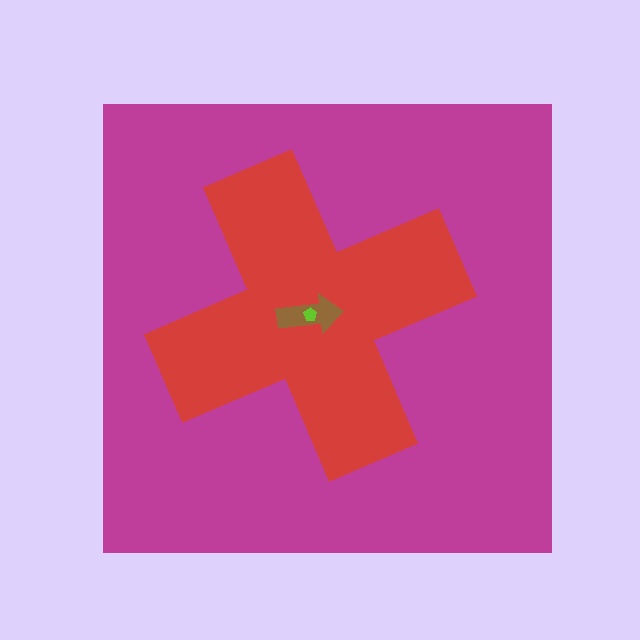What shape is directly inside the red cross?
The brown arrow.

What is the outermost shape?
The magenta square.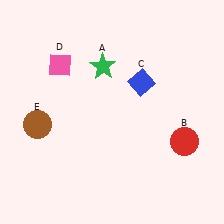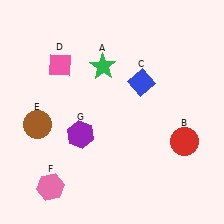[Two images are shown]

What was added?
A pink hexagon (F), a purple hexagon (G) were added in Image 2.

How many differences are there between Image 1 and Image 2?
There are 2 differences between the two images.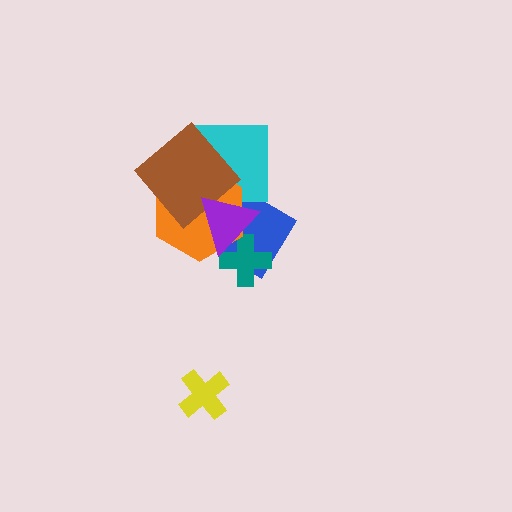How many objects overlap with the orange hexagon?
5 objects overlap with the orange hexagon.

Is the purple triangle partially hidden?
No, no other shape covers it.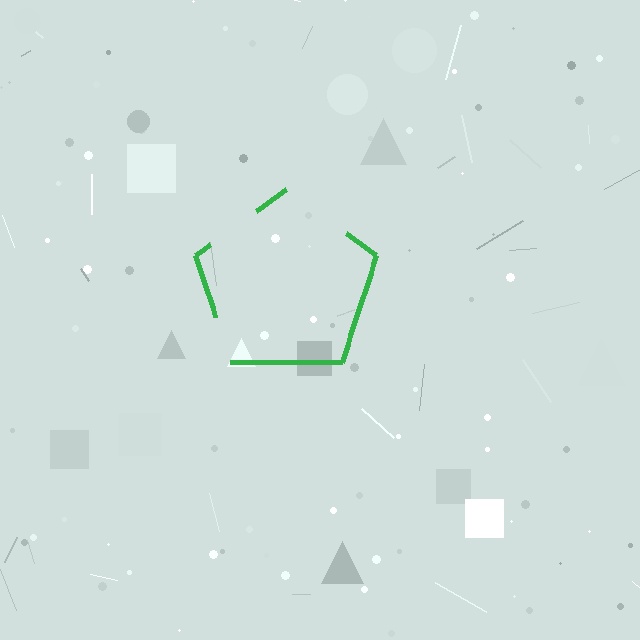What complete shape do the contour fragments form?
The contour fragments form a pentagon.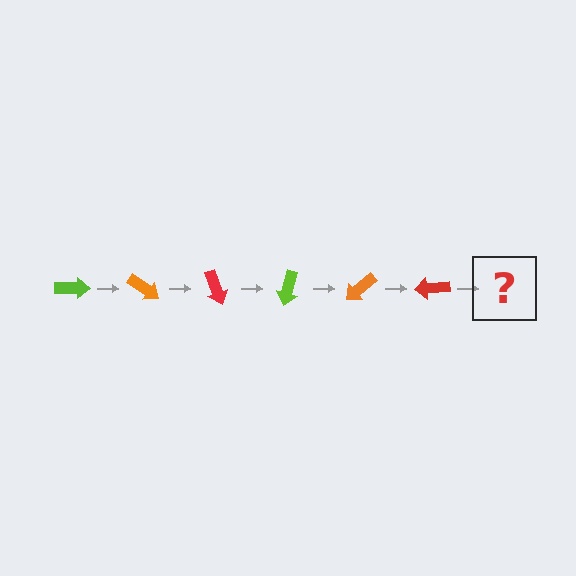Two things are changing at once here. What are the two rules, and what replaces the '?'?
The two rules are that it rotates 35 degrees each step and the color cycles through lime, orange, and red. The '?' should be a lime arrow, rotated 210 degrees from the start.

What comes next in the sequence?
The next element should be a lime arrow, rotated 210 degrees from the start.